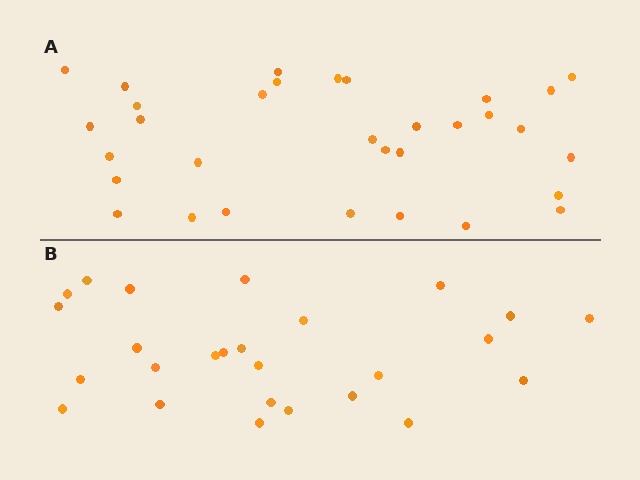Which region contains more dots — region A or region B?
Region A (the top region) has more dots.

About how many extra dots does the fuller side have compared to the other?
Region A has about 6 more dots than region B.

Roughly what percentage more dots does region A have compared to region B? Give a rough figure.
About 25% more.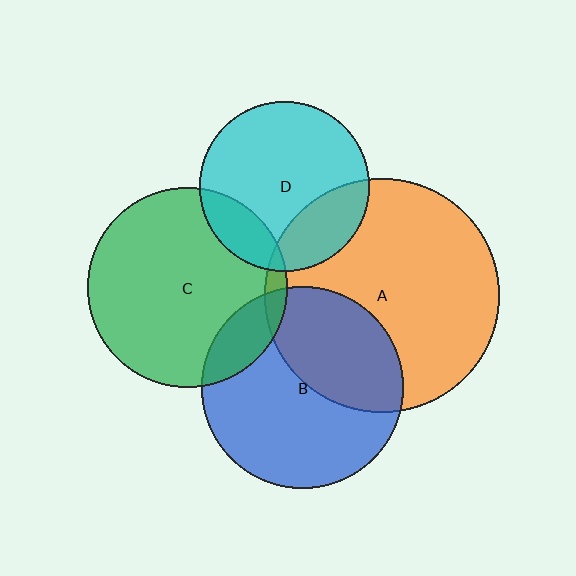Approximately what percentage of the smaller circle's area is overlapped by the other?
Approximately 5%.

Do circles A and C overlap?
Yes.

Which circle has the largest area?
Circle A (orange).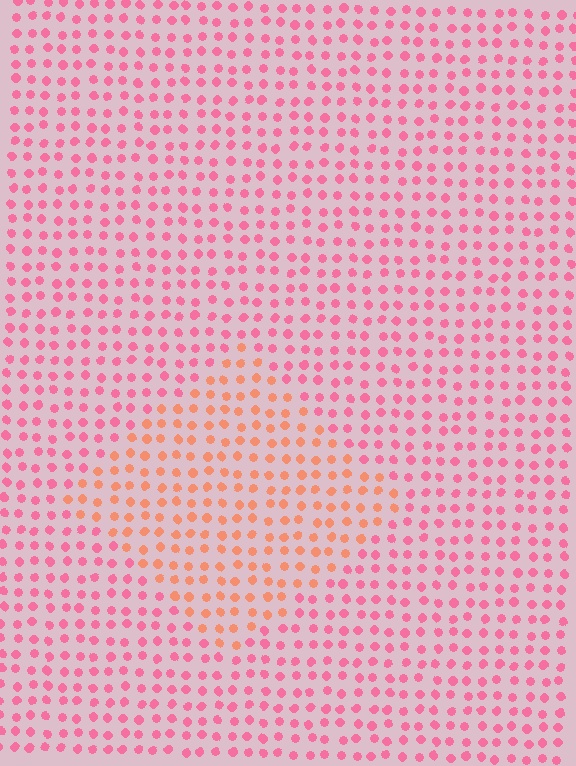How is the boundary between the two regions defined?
The boundary is defined purely by a slight shift in hue (about 36 degrees). Spacing, size, and orientation are identical on both sides.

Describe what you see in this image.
The image is filled with small pink elements in a uniform arrangement. A diamond-shaped region is visible where the elements are tinted to a slightly different hue, forming a subtle color boundary.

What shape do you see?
I see a diamond.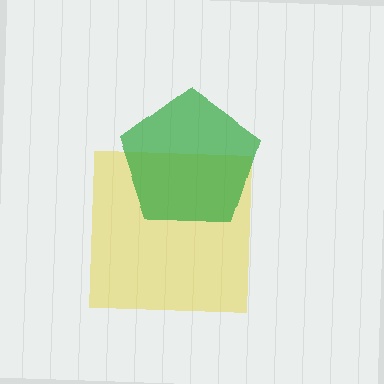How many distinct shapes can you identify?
There are 2 distinct shapes: a yellow square, a green pentagon.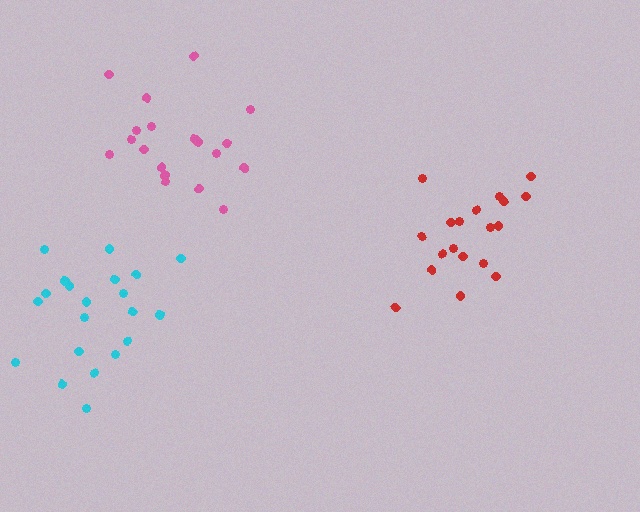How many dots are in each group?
Group 1: 21 dots, Group 2: 19 dots, Group 3: 19 dots (59 total).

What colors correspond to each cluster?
The clusters are colored: cyan, red, pink.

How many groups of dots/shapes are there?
There are 3 groups.